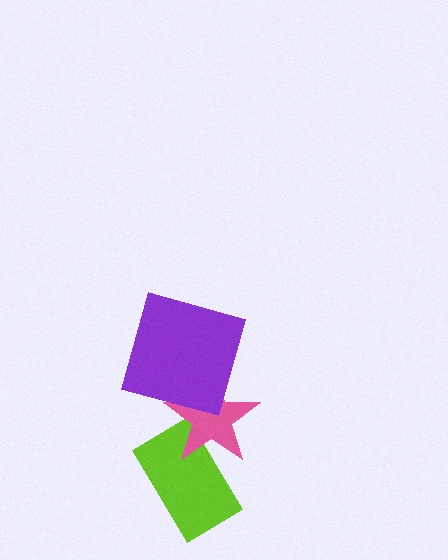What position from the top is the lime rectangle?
The lime rectangle is 3rd from the top.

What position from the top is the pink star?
The pink star is 2nd from the top.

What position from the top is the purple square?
The purple square is 1st from the top.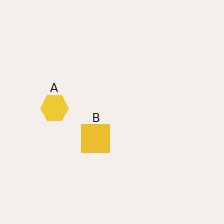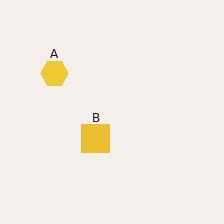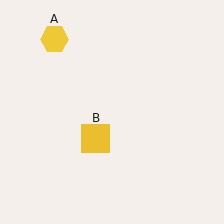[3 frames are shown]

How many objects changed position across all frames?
1 object changed position: yellow hexagon (object A).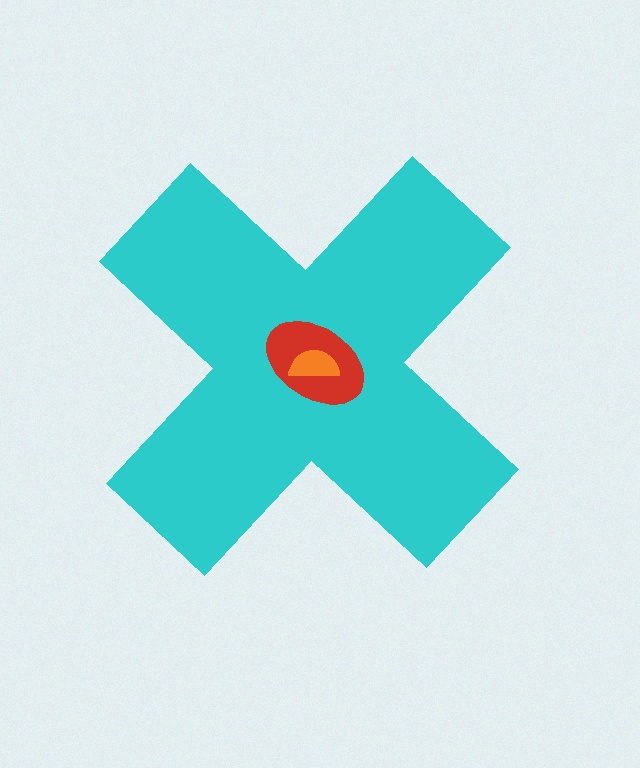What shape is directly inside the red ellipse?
The orange semicircle.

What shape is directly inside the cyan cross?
The red ellipse.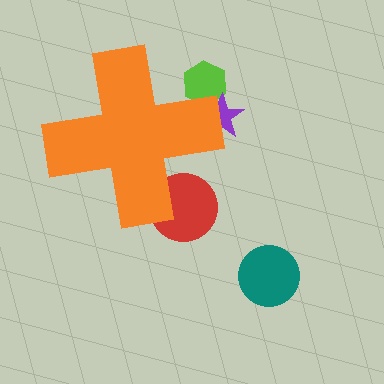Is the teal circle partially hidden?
No, the teal circle is fully visible.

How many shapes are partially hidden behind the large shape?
3 shapes are partially hidden.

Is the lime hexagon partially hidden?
Yes, the lime hexagon is partially hidden behind the orange cross.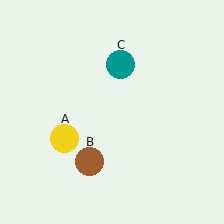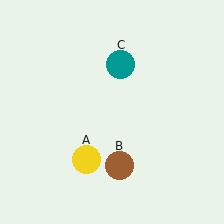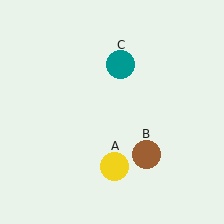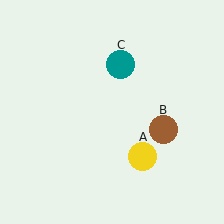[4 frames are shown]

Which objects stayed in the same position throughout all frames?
Teal circle (object C) remained stationary.